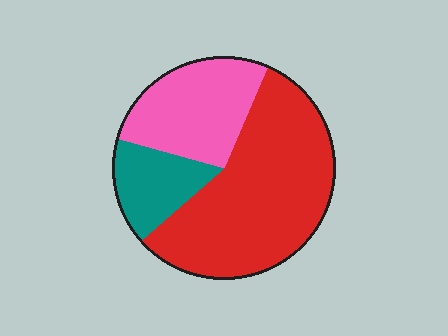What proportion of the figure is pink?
Pink covers 27% of the figure.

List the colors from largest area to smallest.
From largest to smallest: red, pink, teal.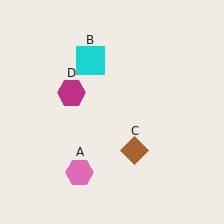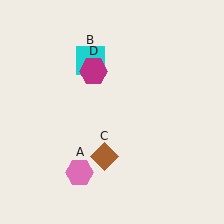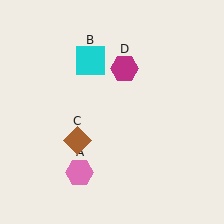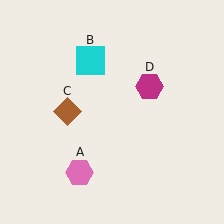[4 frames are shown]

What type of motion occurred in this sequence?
The brown diamond (object C), magenta hexagon (object D) rotated clockwise around the center of the scene.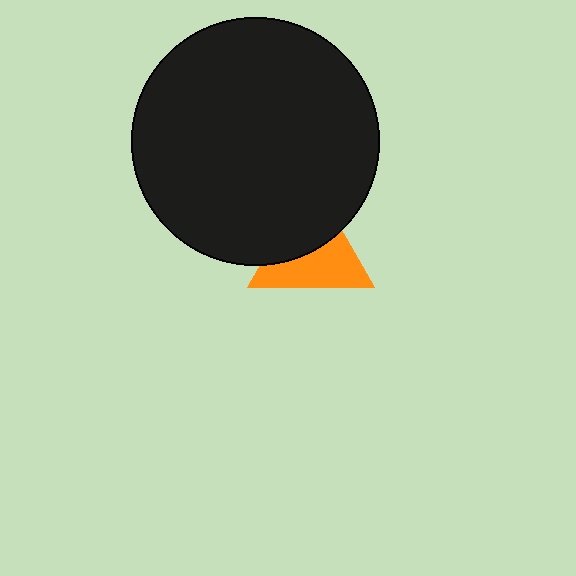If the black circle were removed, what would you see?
You would see the complete orange triangle.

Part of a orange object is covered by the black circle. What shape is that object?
It is a triangle.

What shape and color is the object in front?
The object in front is a black circle.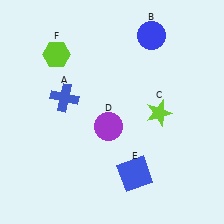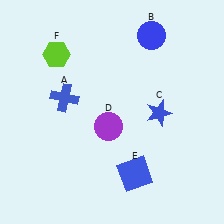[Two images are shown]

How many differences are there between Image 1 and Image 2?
There is 1 difference between the two images.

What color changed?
The star (C) changed from lime in Image 1 to blue in Image 2.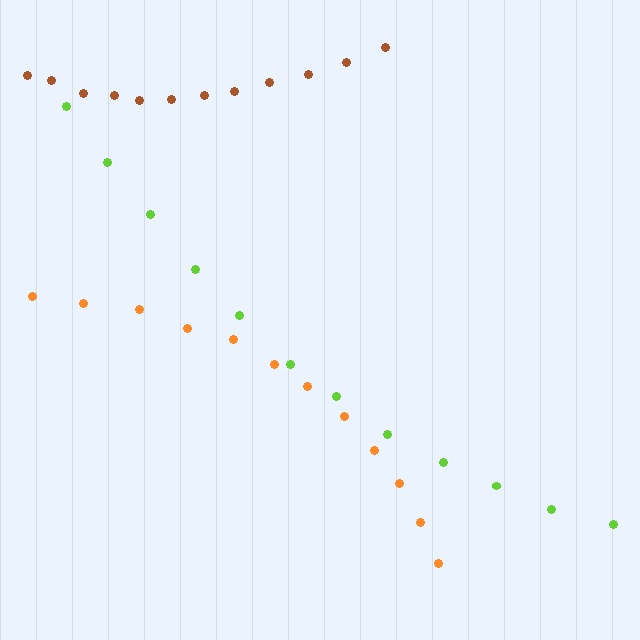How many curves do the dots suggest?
There are 3 distinct paths.